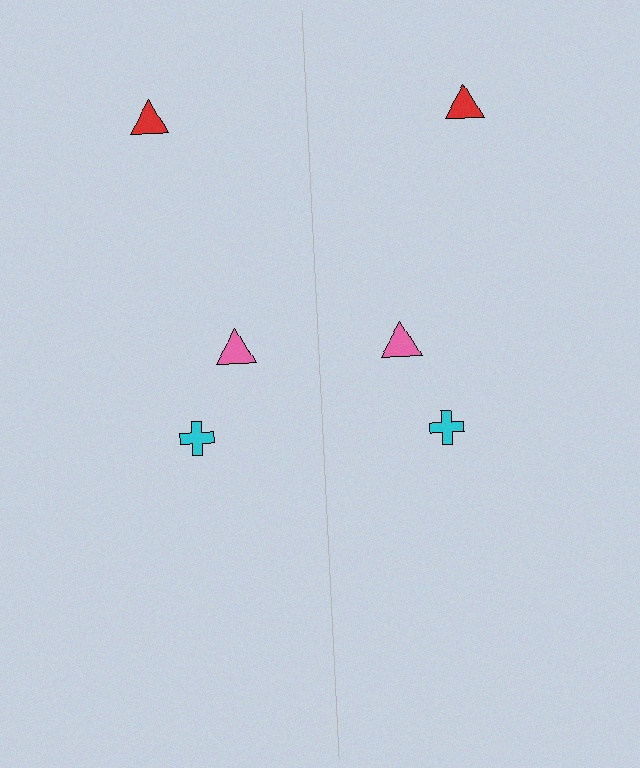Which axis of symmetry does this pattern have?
The pattern has a vertical axis of symmetry running through the center of the image.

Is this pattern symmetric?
Yes, this pattern has bilateral (reflection) symmetry.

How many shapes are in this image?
There are 6 shapes in this image.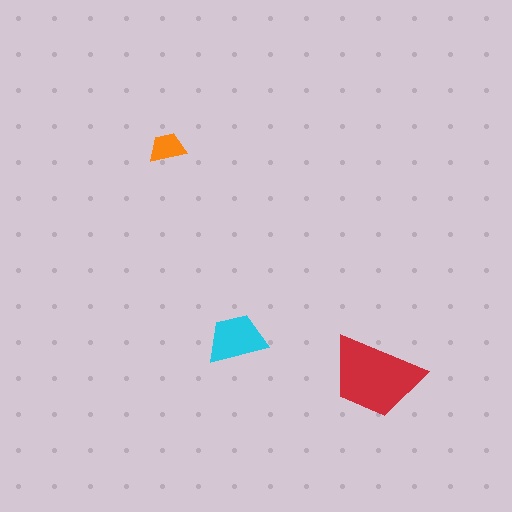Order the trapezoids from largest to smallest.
the red one, the cyan one, the orange one.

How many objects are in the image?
There are 3 objects in the image.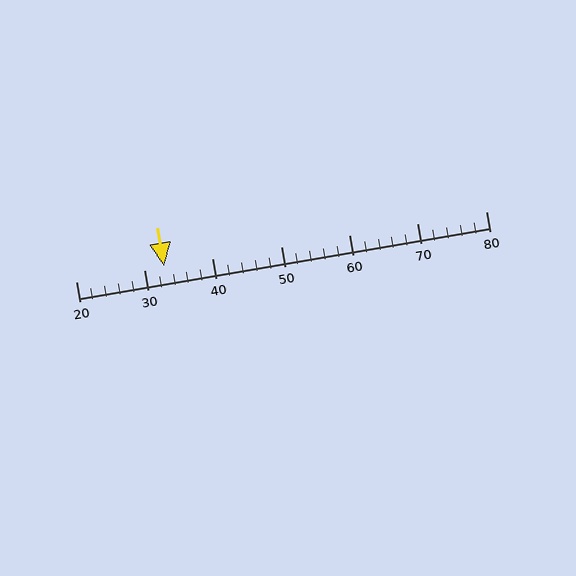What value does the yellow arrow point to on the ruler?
The yellow arrow points to approximately 33.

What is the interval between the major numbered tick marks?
The major tick marks are spaced 10 units apart.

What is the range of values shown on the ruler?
The ruler shows values from 20 to 80.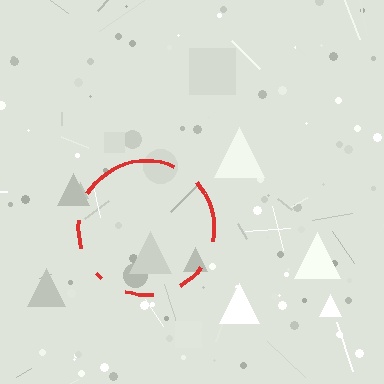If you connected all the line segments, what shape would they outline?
They would outline a circle.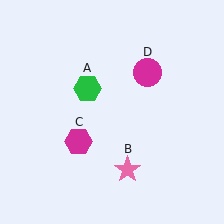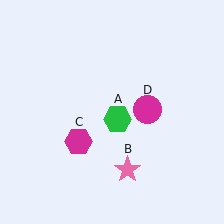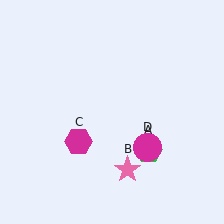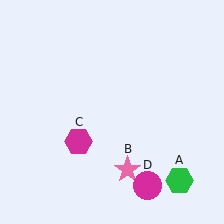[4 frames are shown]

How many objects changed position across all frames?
2 objects changed position: green hexagon (object A), magenta circle (object D).